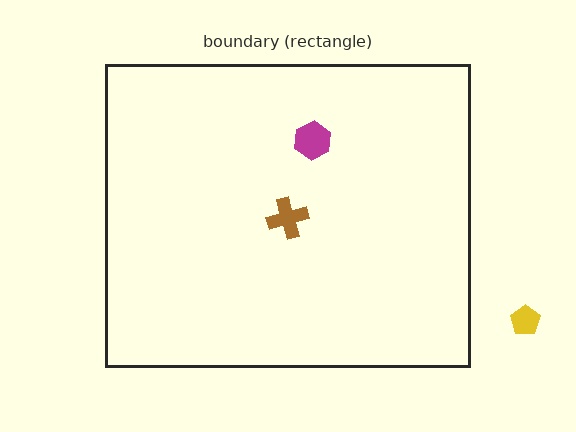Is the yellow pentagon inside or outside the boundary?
Outside.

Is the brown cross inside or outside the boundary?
Inside.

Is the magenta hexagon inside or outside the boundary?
Inside.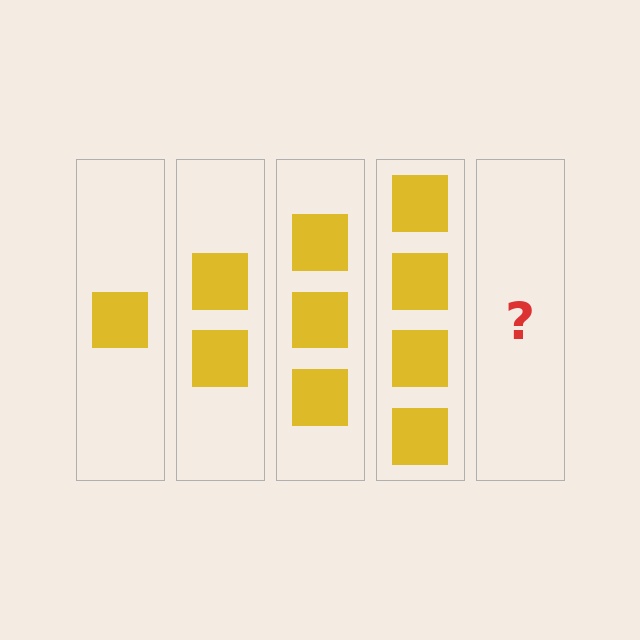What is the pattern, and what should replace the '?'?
The pattern is that each step adds one more square. The '?' should be 5 squares.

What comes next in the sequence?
The next element should be 5 squares.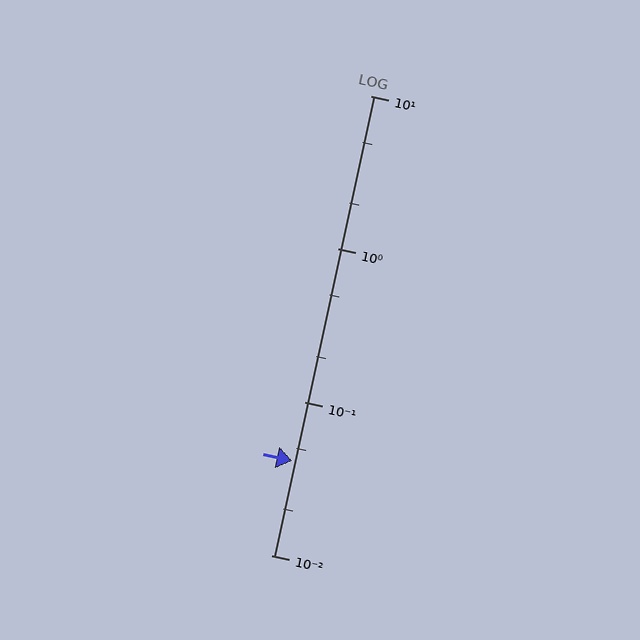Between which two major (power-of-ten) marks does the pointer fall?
The pointer is between 0.01 and 0.1.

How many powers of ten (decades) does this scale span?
The scale spans 3 decades, from 0.01 to 10.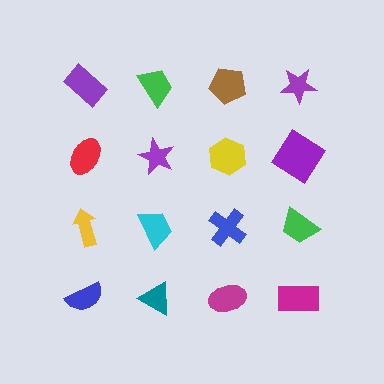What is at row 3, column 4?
A green trapezoid.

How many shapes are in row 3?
4 shapes.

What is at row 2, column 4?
A purple diamond.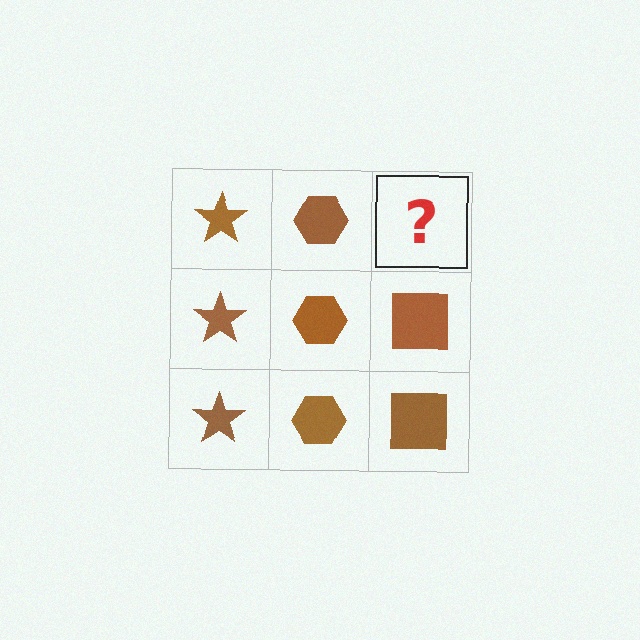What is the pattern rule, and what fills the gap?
The rule is that each column has a consistent shape. The gap should be filled with a brown square.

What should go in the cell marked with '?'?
The missing cell should contain a brown square.